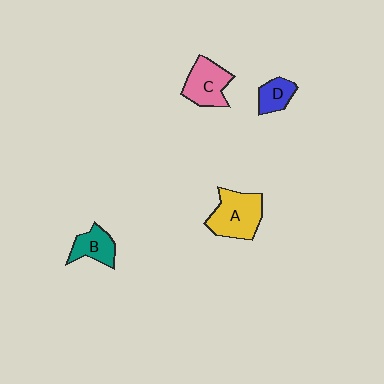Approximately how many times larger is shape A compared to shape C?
Approximately 1.2 times.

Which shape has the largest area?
Shape A (yellow).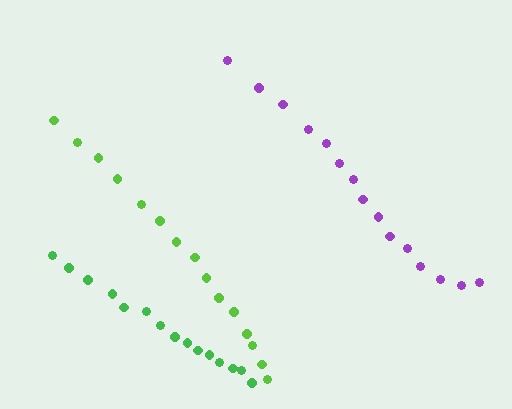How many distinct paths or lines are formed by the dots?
There are 3 distinct paths.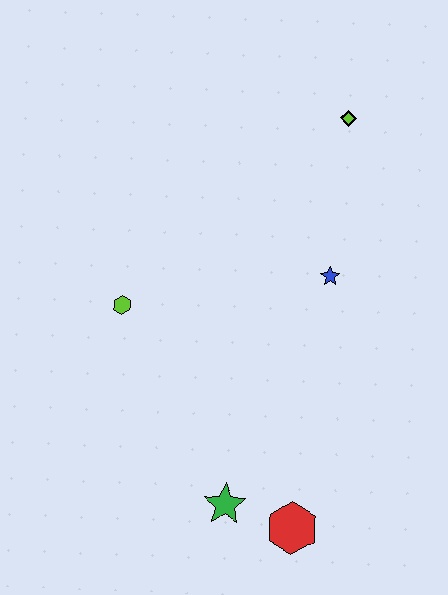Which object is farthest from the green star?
The lime diamond is farthest from the green star.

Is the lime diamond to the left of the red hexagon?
No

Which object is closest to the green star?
The red hexagon is closest to the green star.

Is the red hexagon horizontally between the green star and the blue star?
Yes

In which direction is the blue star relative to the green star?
The blue star is above the green star.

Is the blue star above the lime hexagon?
Yes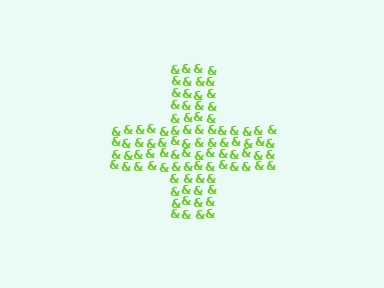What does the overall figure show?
The overall figure shows a cross.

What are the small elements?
The small elements are ampersands.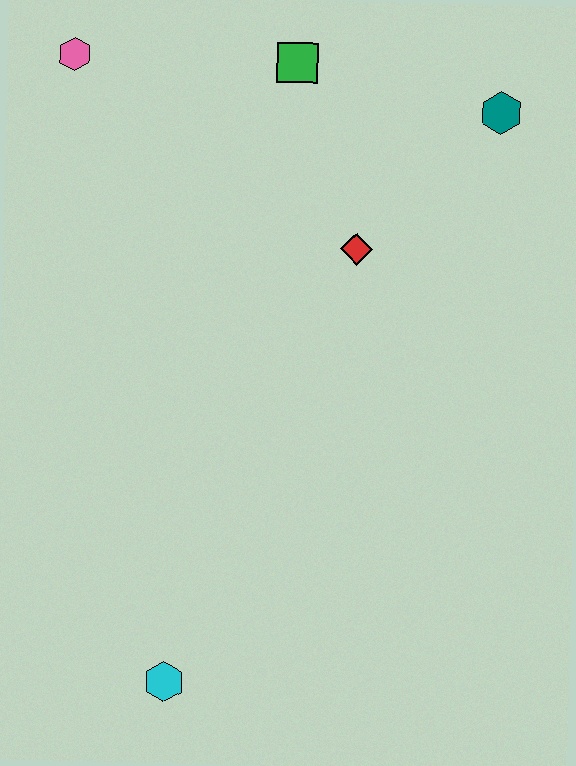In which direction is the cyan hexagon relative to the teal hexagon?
The cyan hexagon is below the teal hexagon.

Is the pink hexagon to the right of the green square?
No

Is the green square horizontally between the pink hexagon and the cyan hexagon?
No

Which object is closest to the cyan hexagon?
The red diamond is closest to the cyan hexagon.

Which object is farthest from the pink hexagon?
The cyan hexagon is farthest from the pink hexagon.